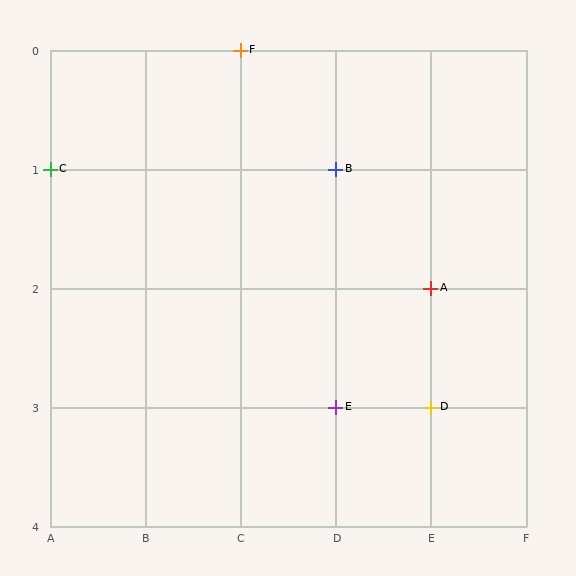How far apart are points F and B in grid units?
Points F and B are 1 column and 1 row apart (about 1.4 grid units diagonally).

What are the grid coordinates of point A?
Point A is at grid coordinates (E, 2).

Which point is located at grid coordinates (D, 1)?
Point B is at (D, 1).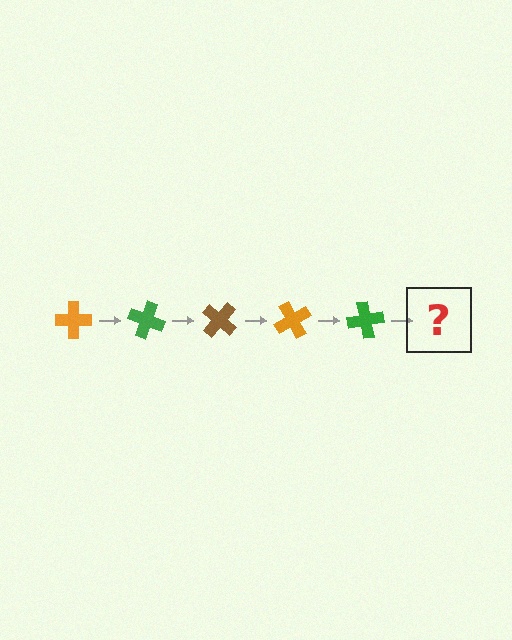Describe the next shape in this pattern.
It should be a brown cross, rotated 100 degrees from the start.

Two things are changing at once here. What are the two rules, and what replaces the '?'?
The two rules are that it rotates 20 degrees each step and the color cycles through orange, green, and brown. The '?' should be a brown cross, rotated 100 degrees from the start.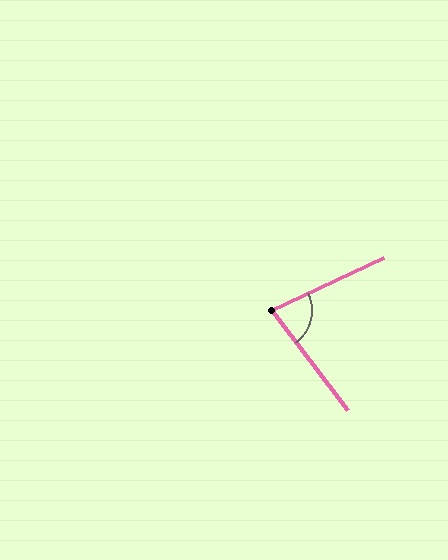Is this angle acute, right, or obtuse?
It is acute.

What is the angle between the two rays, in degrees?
Approximately 78 degrees.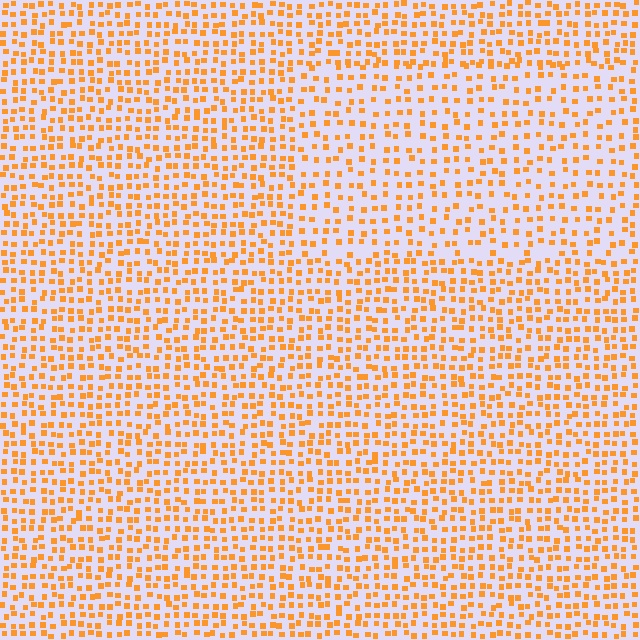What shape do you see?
I see a rectangle.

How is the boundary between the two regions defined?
The boundary is defined by a change in element density (approximately 1.5x ratio). All elements are the same color, size, and shape.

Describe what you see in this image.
The image contains small orange elements arranged at two different densities. A rectangle-shaped region is visible where the elements are less densely packed than the surrounding area.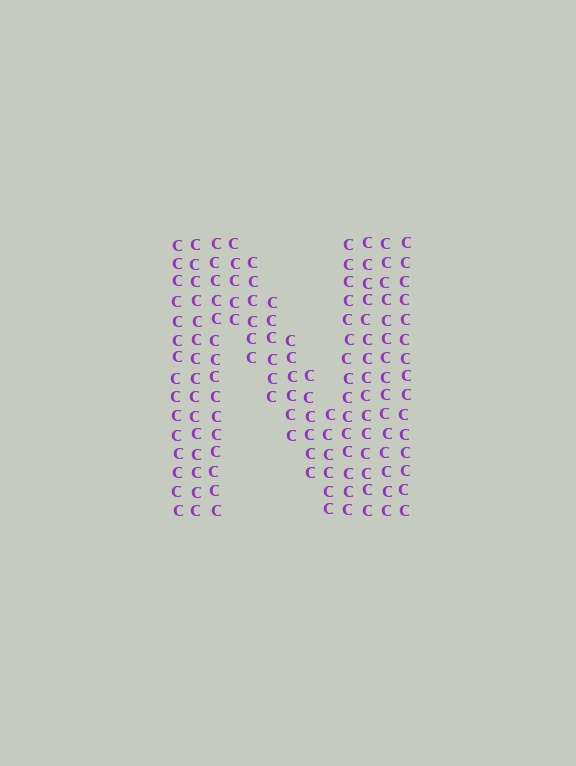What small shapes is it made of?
It is made of small letter C's.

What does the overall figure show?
The overall figure shows the letter N.